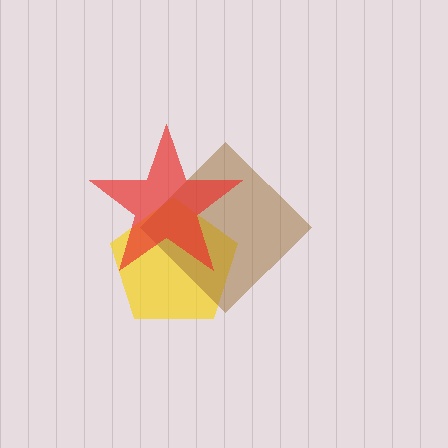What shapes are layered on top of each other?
The layered shapes are: a yellow pentagon, a brown diamond, a red star.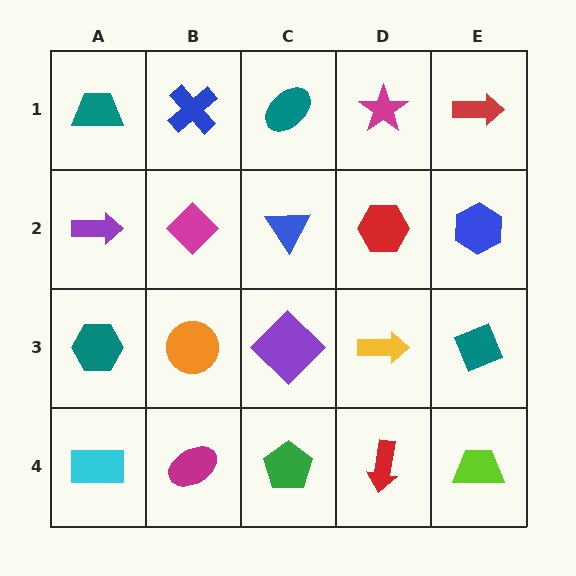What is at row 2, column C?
A blue triangle.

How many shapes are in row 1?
5 shapes.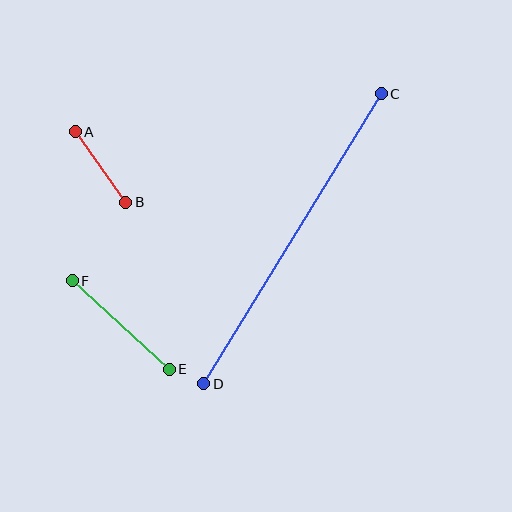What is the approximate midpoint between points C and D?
The midpoint is at approximately (293, 239) pixels.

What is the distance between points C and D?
The distance is approximately 340 pixels.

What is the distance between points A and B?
The distance is approximately 86 pixels.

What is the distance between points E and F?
The distance is approximately 131 pixels.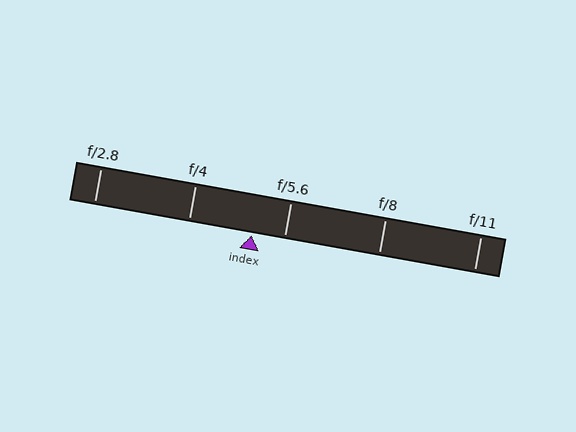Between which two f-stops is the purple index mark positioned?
The index mark is between f/4 and f/5.6.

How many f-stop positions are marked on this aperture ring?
There are 5 f-stop positions marked.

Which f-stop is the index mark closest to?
The index mark is closest to f/5.6.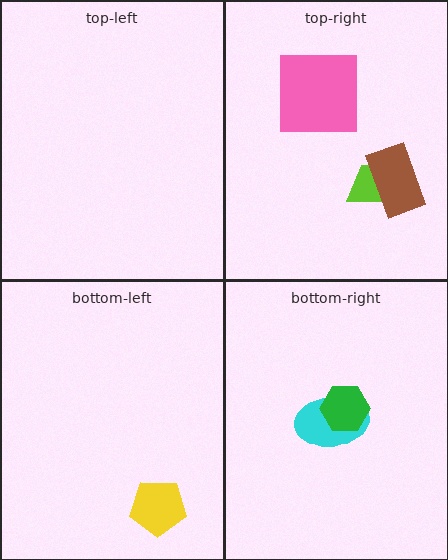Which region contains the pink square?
The top-right region.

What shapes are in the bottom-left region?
The yellow pentagon.